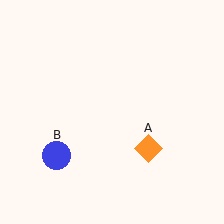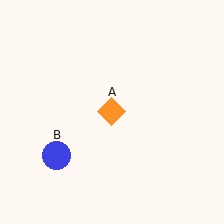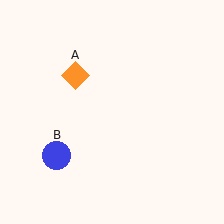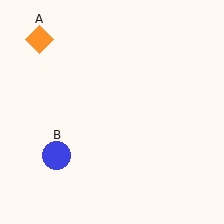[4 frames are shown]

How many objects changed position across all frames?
1 object changed position: orange diamond (object A).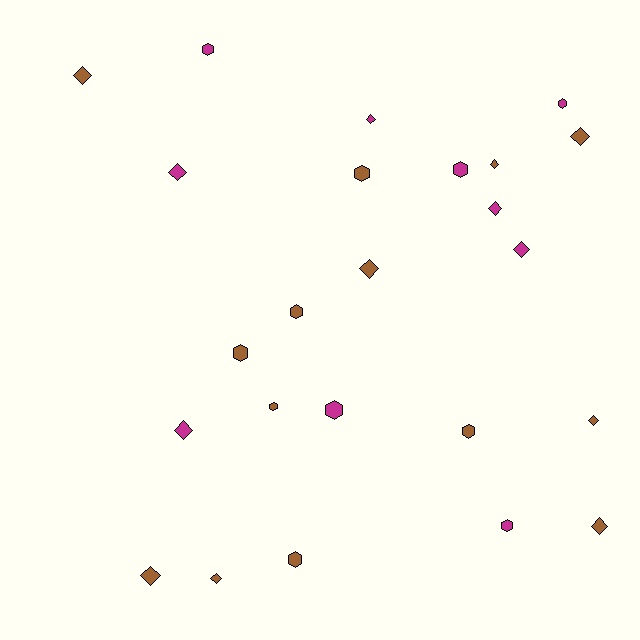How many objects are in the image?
There are 24 objects.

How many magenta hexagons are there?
There are 5 magenta hexagons.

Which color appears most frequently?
Brown, with 14 objects.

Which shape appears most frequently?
Diamond, with 13 objects.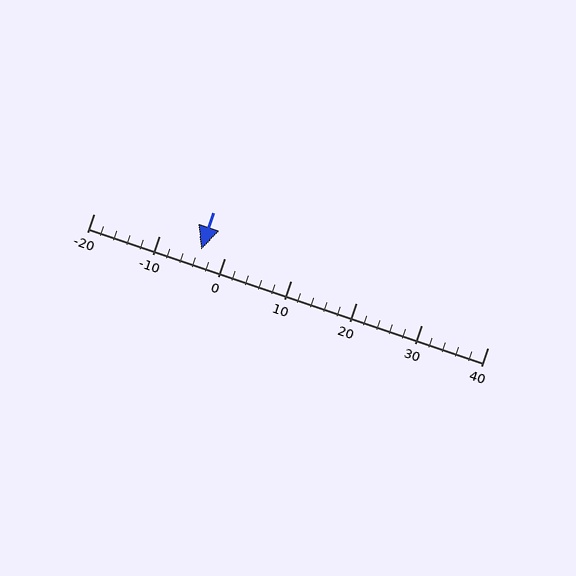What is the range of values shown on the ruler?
The ruler shows values from -20 to 40.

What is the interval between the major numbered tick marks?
The major tick marks are spaced 10 units apart.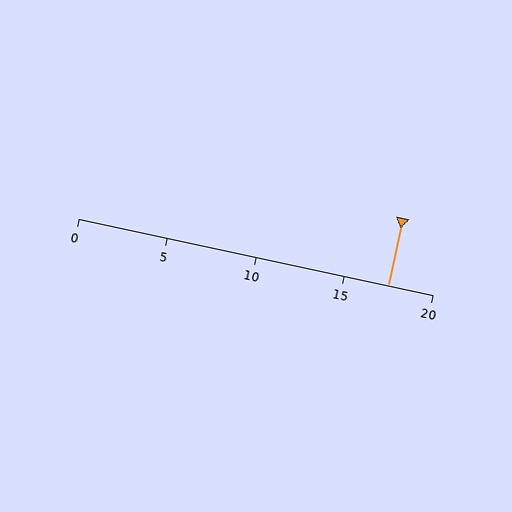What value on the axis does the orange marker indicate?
The marker indicates approximately 17.5.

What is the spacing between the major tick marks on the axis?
The major ticks are spaced 5 apart.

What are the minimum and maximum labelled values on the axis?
The axis runs from 0 to 20.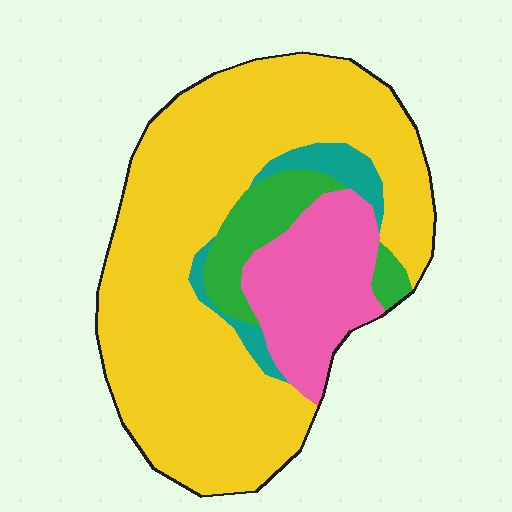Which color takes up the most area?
Yellow, at roughly 65%.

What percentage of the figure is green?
Green takes up about one tenth (1/10) of the figure.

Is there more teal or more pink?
Pink.